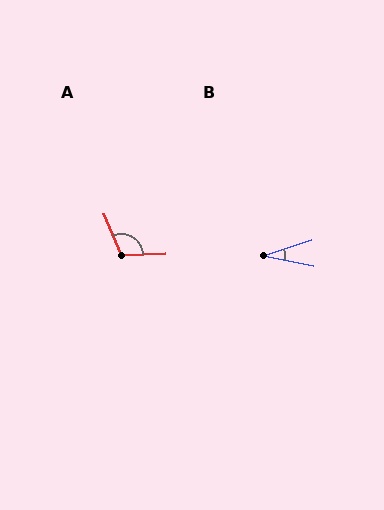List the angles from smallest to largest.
B (30°), A (112°).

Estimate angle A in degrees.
Approximately 112 degrees.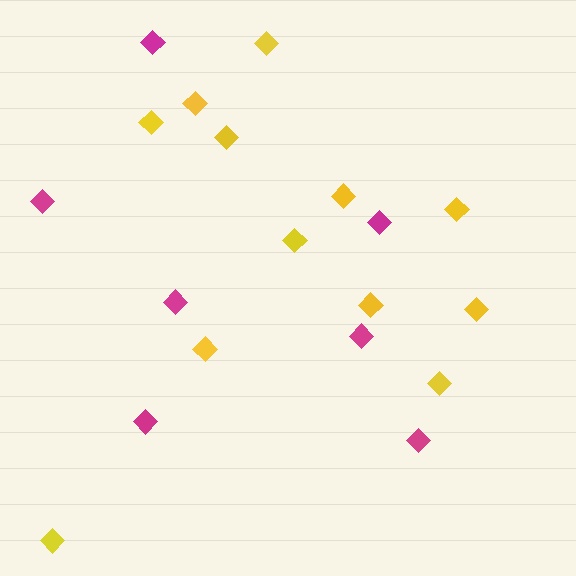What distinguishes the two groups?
There are 2 groups: one group of yellow diamonds (12) and one group of magenta diamonds (7).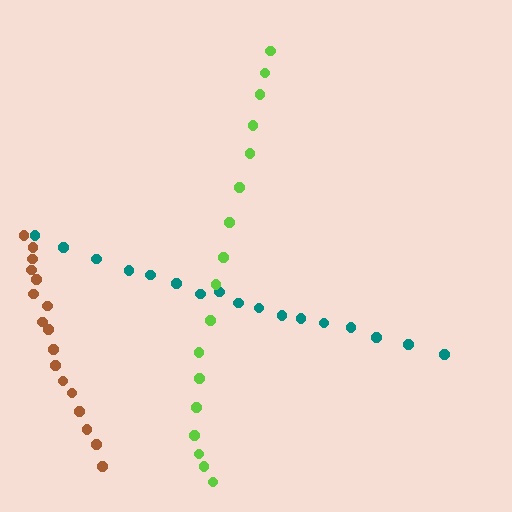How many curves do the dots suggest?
There are 3 distinct paths.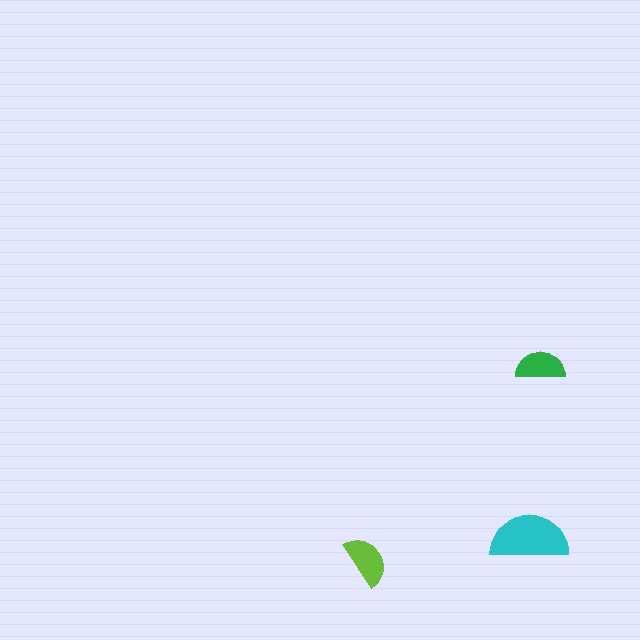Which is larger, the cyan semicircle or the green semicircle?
The cyan one.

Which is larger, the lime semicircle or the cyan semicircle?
The cyan one.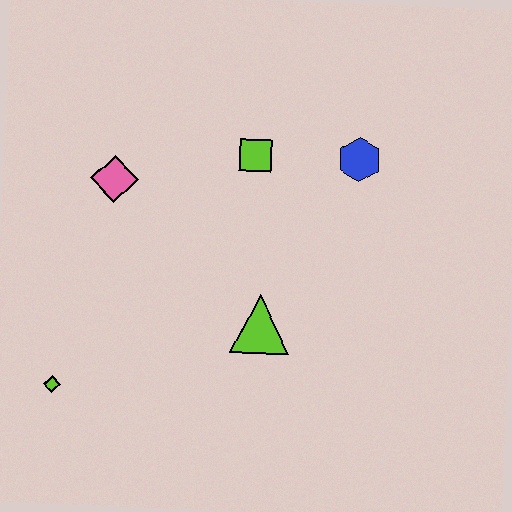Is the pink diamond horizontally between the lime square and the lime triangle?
No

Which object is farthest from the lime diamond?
The blue hexagon is farthest from the lime diamond.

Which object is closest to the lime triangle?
The lime square is closest to the lime triangle.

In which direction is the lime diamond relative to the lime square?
The lime diamond is below the lime square.